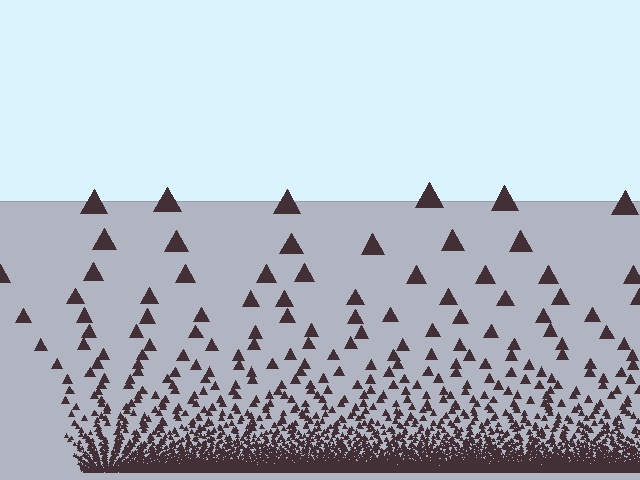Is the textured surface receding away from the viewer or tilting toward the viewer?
The surface appears to tilt toward the viewer. Texture elements get larger and sparser toward the top.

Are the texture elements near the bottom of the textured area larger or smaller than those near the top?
Smaller. The gradient is inverted — elements near the bottom are smaller and denser.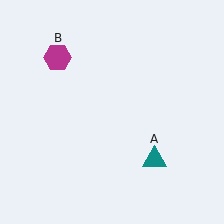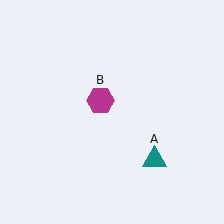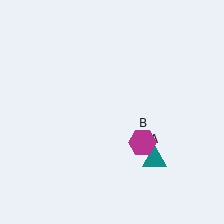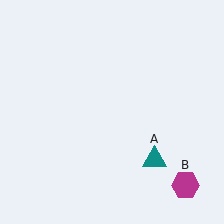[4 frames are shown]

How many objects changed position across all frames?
1 object changed position: magenta hexagon (object B).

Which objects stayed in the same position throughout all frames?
Teal triangle (object A) remained stationary.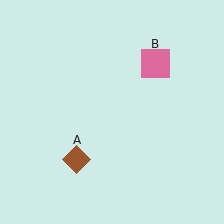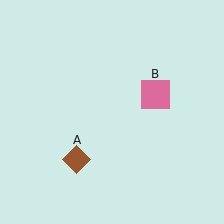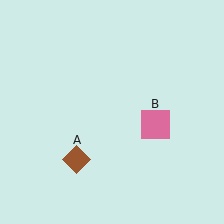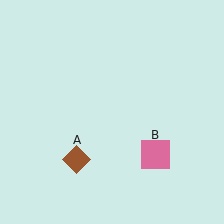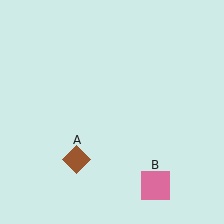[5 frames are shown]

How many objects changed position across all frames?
1 object changed position: pink square (object B).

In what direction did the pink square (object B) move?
The pink square (object B) moved down.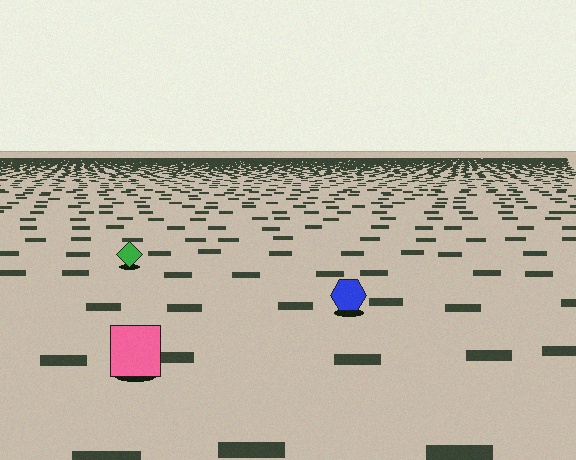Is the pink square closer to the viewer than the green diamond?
Yes. The pink square is closer — you can tell from the texture gradient: the ground texture is coarser near it.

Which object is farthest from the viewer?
The green diamond is farthest from the viewer. It appears smaller and the ground texture around it is denser.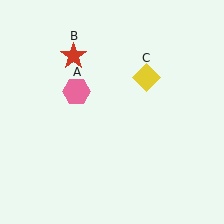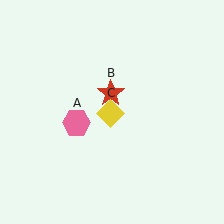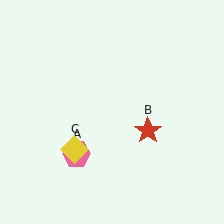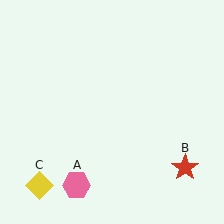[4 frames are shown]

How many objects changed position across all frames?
3 objects changed position: pink hexagon (object A), red star (object B), yellow diamond (object C).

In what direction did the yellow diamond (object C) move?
The yellow diamond (object C) moved down and to the left.